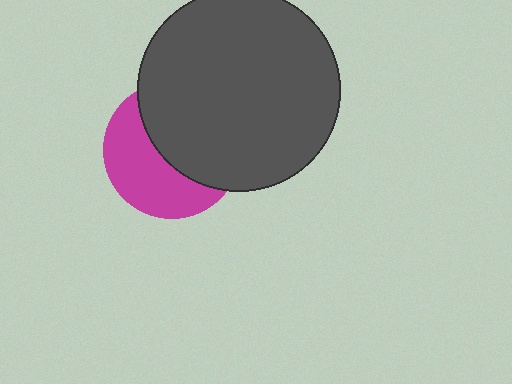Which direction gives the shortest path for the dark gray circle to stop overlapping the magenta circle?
Moving toward the upper-right gives the shortest separation.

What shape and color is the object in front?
The object in front is a dark gray circle.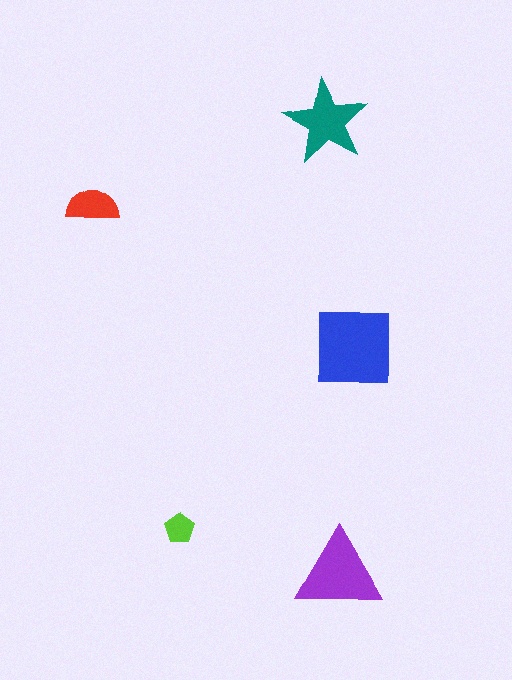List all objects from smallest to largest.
The lime pentagon, the red semicircle, the teal star, the purple triangle, the blue square.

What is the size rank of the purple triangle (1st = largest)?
2nd.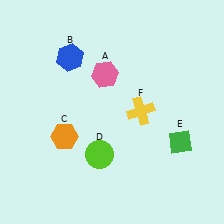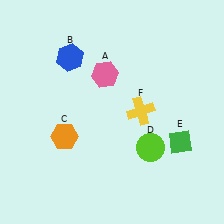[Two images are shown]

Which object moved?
The lime circle (D) moved right.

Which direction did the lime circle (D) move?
The lime circle (D) moved right.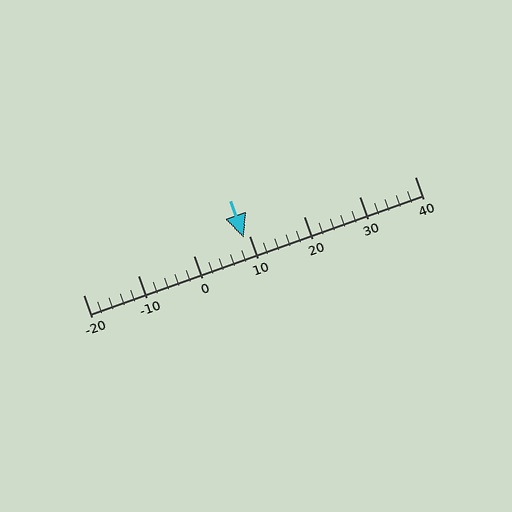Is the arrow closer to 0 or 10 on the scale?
The arrow is closer to 10.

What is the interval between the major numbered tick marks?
The major tick marks are spaced 10 units apart.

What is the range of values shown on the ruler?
The ruler shows values from -20 to 40.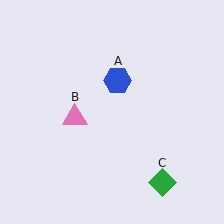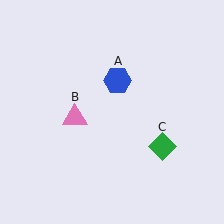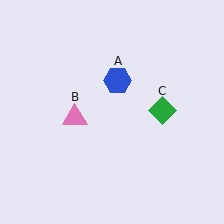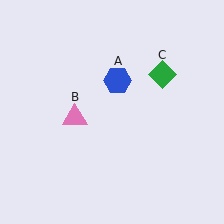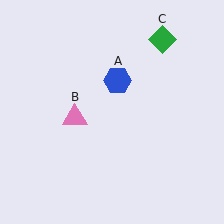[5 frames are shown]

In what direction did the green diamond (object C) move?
The green diamond (object C) moved up.